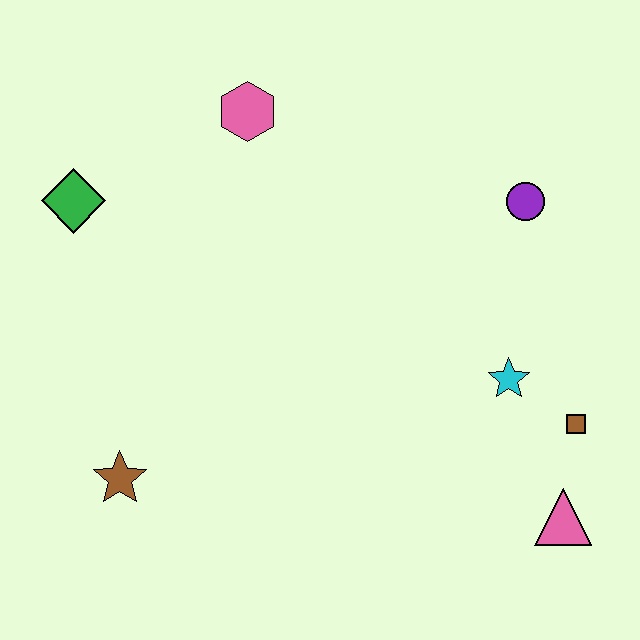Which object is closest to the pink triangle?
The brown square is closest to the pink triangle.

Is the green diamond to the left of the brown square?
Yes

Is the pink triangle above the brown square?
No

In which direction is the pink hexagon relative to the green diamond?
The pink hexagon is to the right of the green diamond.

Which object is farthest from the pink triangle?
The green diamond is farthest from the pink triangle.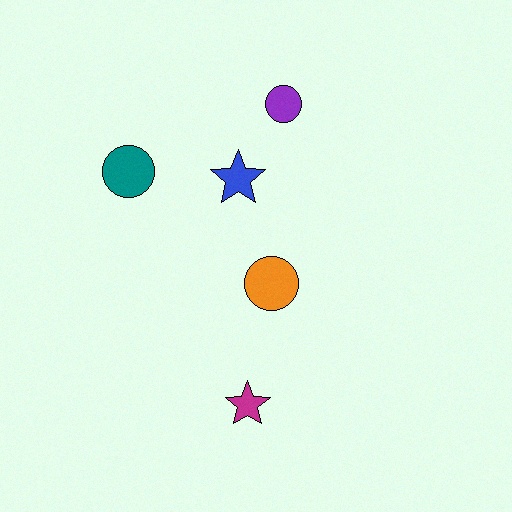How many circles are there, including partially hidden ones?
There are 3 circles.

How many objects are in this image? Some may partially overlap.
There are 5 objects.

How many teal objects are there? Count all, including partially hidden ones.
There is 1 teal object.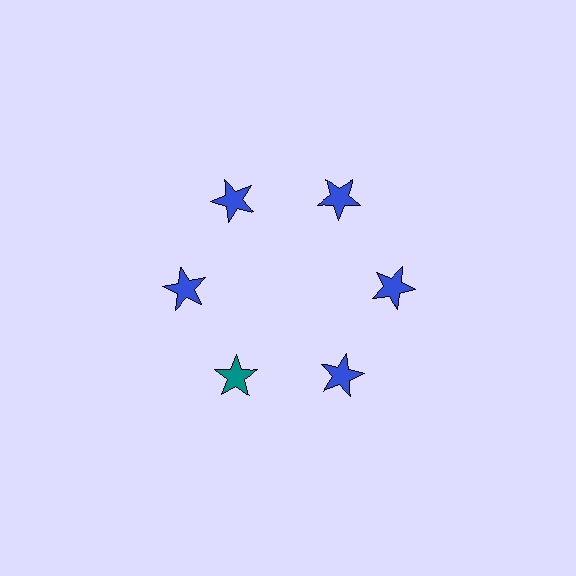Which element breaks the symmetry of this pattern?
The teal star at roughly the 7 o'clock position breaks the symmetry. All other shapes are blue stars.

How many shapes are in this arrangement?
There are 6 shapes arranged in a ring pattern.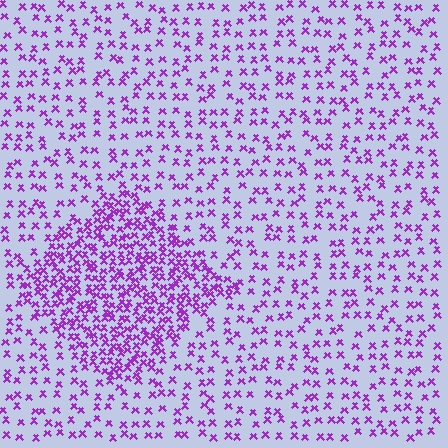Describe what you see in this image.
The image contains small purple elements arranged at two different densities. A diamond-shaped region is visible where the elements are more densely packed than the surrounding area.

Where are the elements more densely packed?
The elements are more densely packed inside the diamond boundary.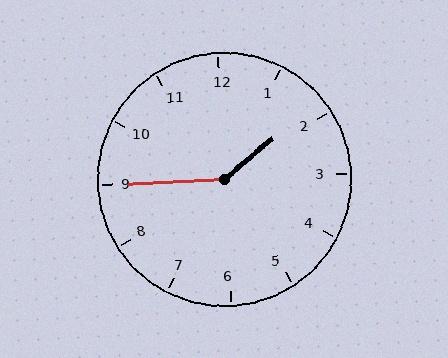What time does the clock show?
1:45.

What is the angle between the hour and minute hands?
Approximately 142 degrees.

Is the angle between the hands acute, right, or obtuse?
It is obtuse.